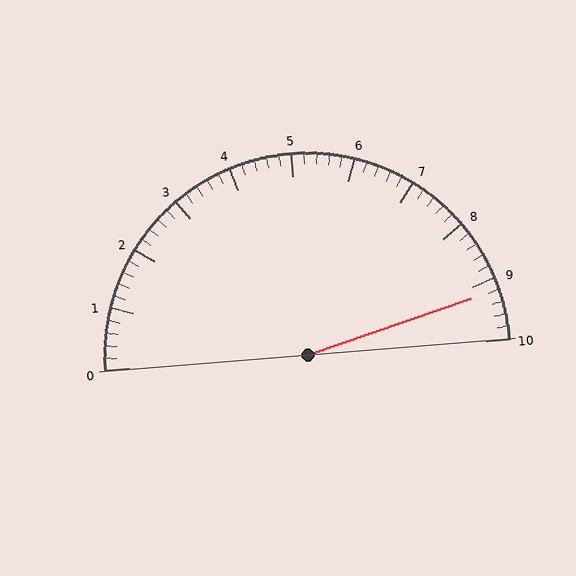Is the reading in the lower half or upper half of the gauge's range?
The reading is in the upper half of the range (0 to 10).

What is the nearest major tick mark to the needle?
The nearest major tick mark is 9.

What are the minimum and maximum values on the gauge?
The gauge ranges from 0 to 10.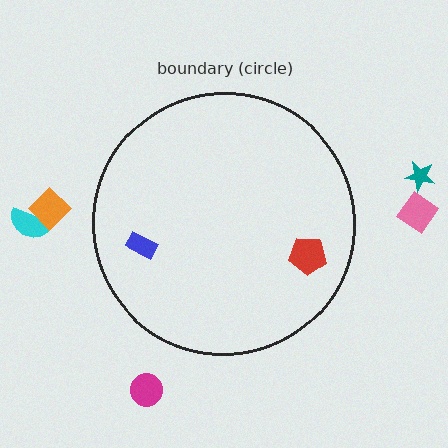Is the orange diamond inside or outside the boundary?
Outside.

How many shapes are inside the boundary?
2 inside, 5 outside.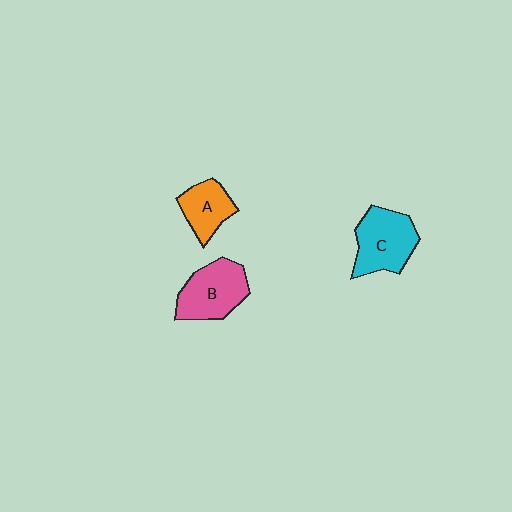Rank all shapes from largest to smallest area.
From largest to smallest: C (cyan), B (pink), A (orange).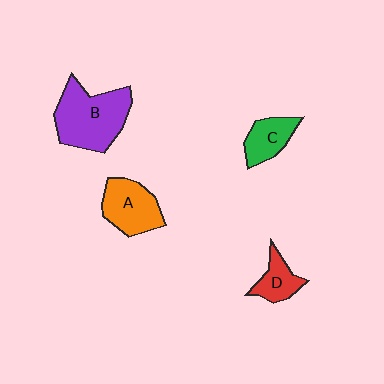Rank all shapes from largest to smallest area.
From largest to smallest: B (purple), A (orange), C (green), D (red).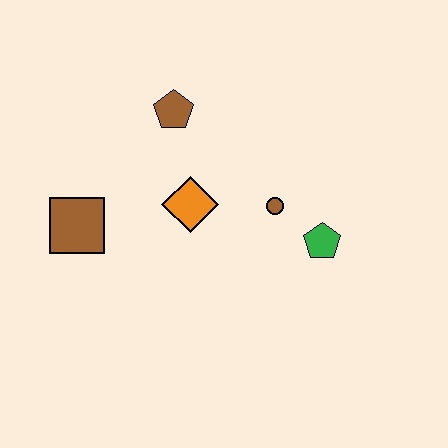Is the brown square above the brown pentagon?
No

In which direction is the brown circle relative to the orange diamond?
The brown circle is to the right of the orange diamond.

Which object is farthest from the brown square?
The green pentagon is farthest from the brown square.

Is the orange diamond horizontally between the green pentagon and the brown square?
Yes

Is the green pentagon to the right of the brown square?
Yes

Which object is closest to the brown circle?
The green pentagon is closest to the brown circle.